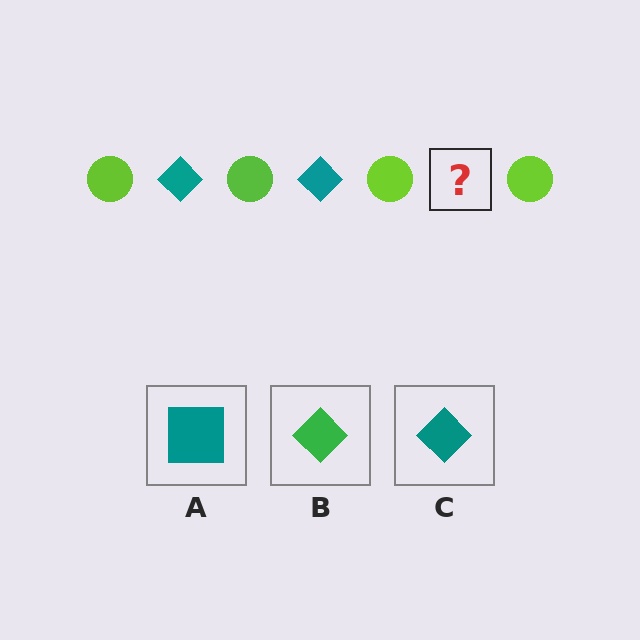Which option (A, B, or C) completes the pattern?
C.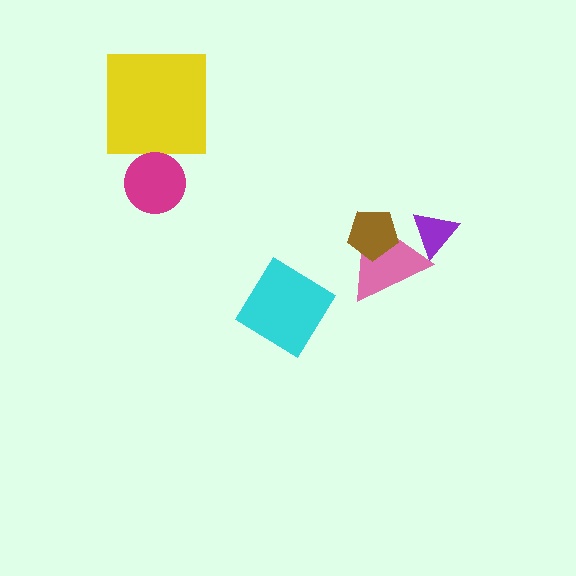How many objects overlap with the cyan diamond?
0 objects overlap with the cyan diamond.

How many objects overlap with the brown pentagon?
1 object overlaps with the brown pentagon.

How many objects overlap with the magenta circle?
0 objects overlap with the magenta circle.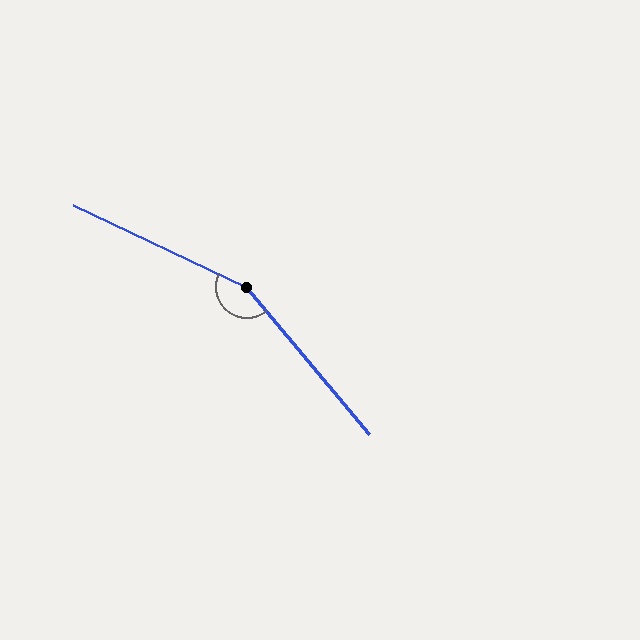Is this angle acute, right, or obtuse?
It is obtuse.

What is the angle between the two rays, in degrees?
Approximately 155 degrees.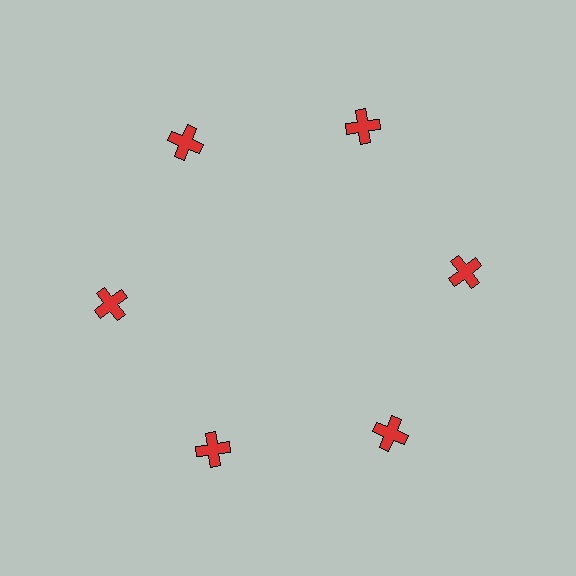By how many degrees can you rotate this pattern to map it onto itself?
The pattern maps onto itself every 60 degrees of rotation.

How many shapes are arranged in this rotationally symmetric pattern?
There are 6 shapes, arranged in 6 groups of 1.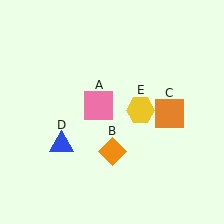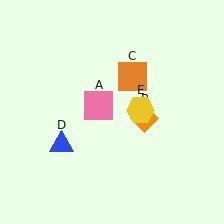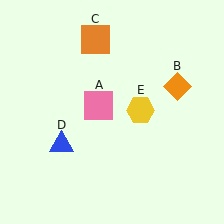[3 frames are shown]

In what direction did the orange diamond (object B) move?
The orange diamond (object B) moved up and to the right.